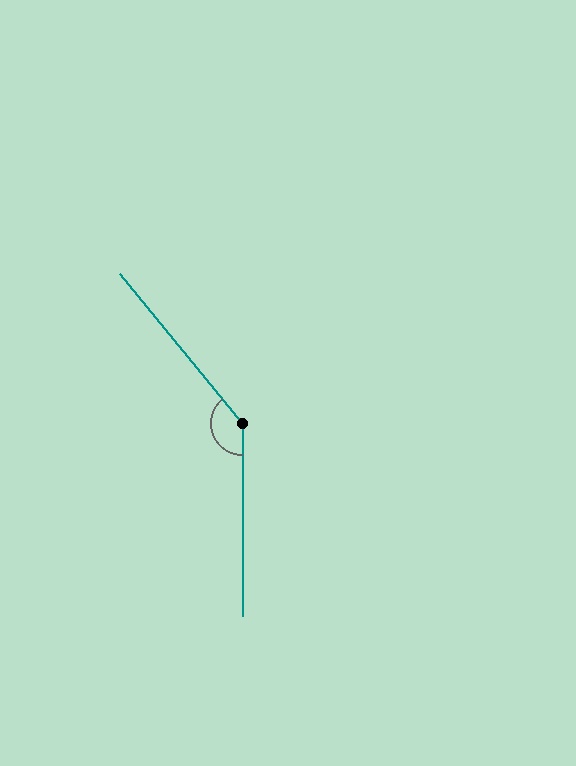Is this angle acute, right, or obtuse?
It is obtuse.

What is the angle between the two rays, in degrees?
Approximately 141 degrees.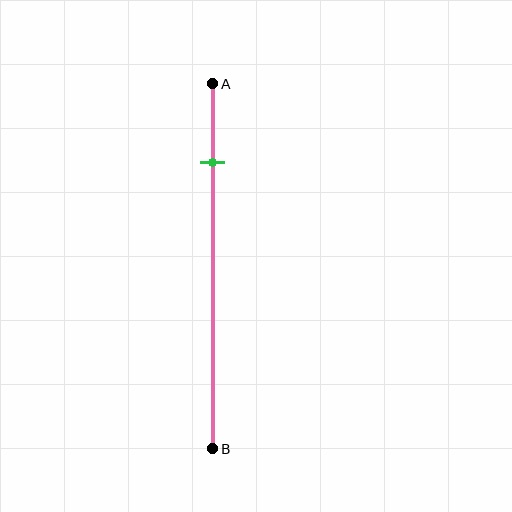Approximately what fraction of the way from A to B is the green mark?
The green mark is approximately 20% of the way from A to B.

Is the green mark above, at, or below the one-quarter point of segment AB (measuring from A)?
The green mark is above the one-quarter point of segment AB.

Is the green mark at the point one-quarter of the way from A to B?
No, the mark is at about 20% from A, not at the 25% one-quarter point.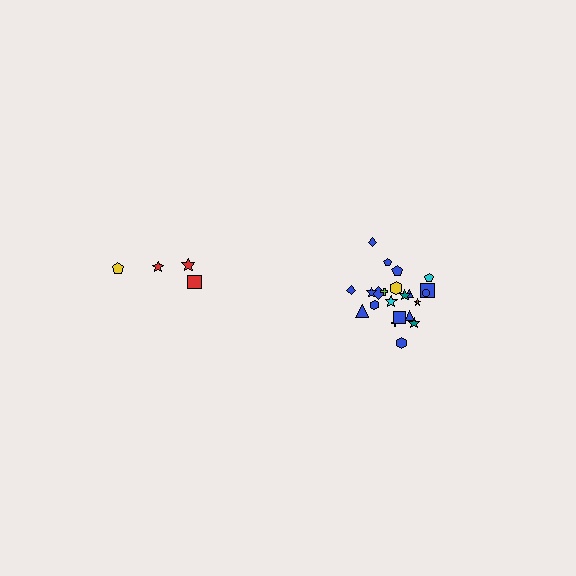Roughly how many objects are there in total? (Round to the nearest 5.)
Roughly 25 objects in total.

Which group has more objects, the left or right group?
The right group.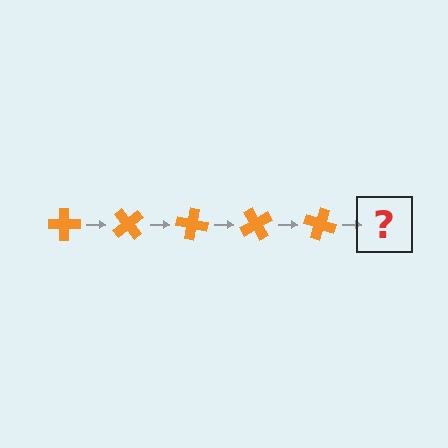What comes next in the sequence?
The next element should be an orange cross rotated 250 degrees.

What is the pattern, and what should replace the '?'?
The pattern is that the cross rotates 50 degrees each step. The '?' should be an orange cross rotated 250 degrees.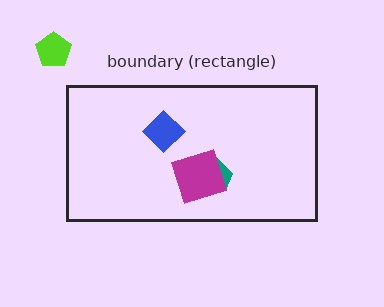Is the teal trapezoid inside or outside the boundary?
Inside.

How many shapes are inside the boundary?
3 inside, 1 outside.